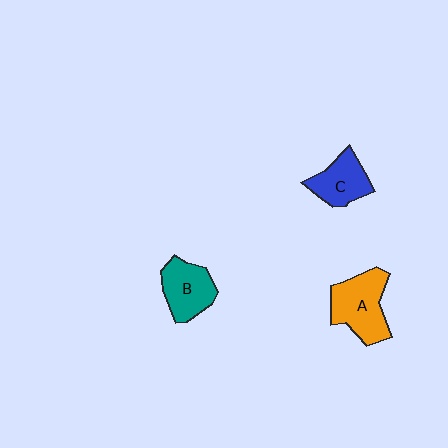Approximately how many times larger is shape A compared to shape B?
Approximately 1.2 times.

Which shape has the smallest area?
Shape C (blue).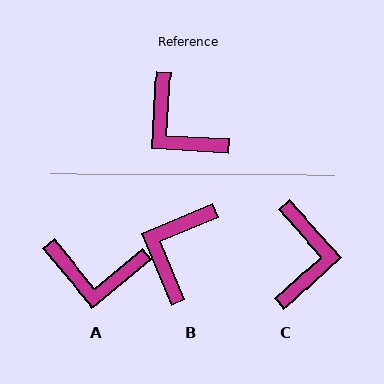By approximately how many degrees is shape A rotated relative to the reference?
Approximately 43 degrees counter-clockwise.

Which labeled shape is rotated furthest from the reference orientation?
C, about 136 degrees away.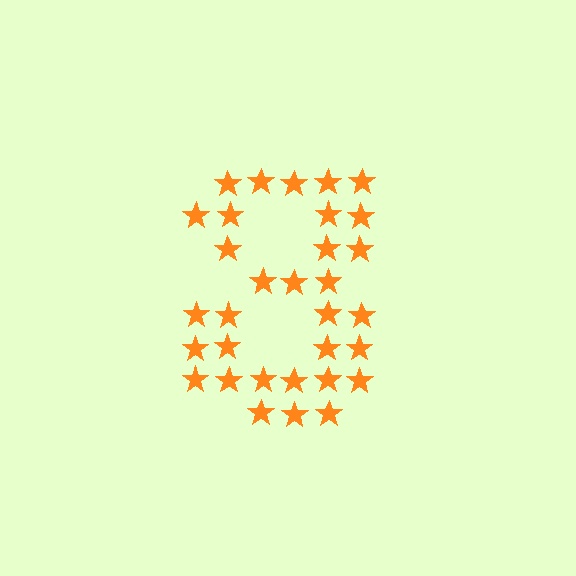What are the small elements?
The small elements are stars.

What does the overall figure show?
The overall figure shows the digit 8.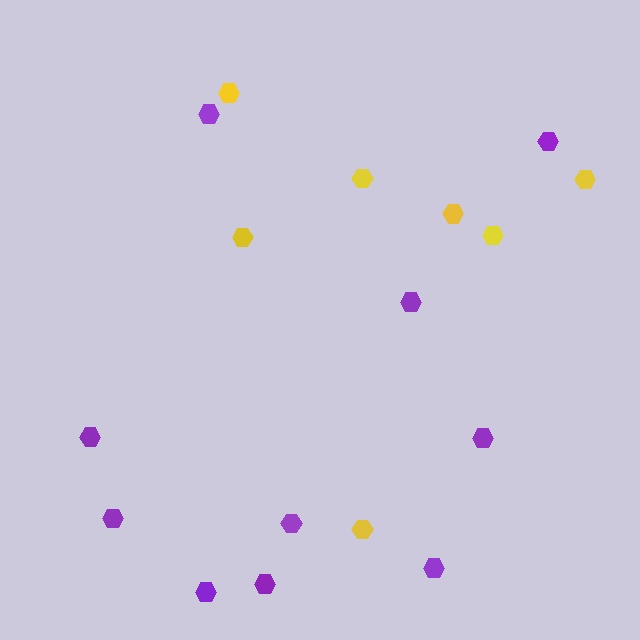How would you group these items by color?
There are 2 groups: one group of yellow hexagons (7) and one group of purple hexagons (10).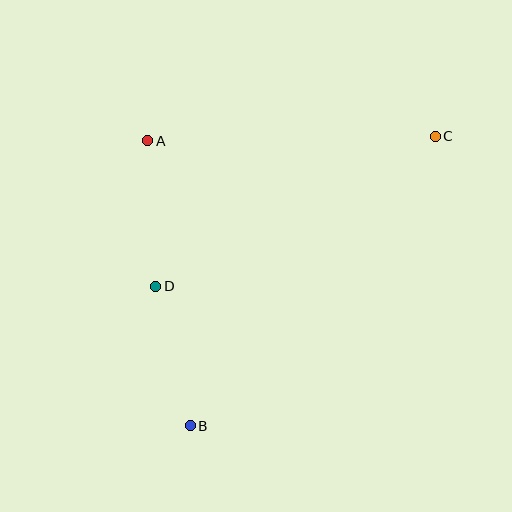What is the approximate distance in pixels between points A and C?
The distance between A and C is approximately 288 pixels.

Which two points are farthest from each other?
Points B and C are farthest from each other.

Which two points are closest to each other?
Points B and D are closest to each other.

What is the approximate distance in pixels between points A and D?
The distance between A and D is approximately 146 pixels.